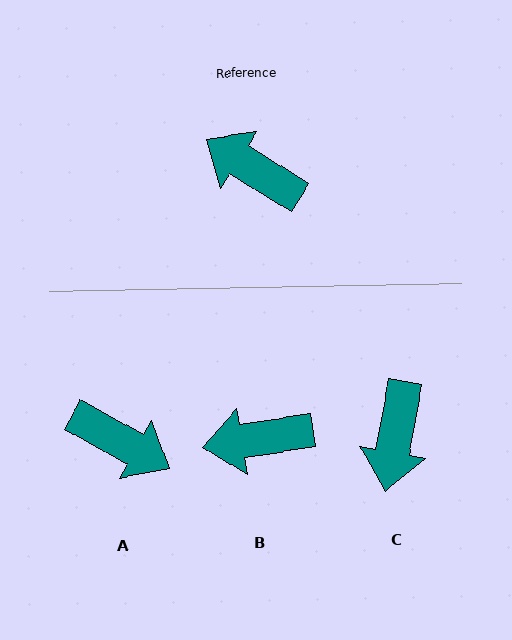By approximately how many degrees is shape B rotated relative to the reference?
Approximately 41 degrees counter-clockwise.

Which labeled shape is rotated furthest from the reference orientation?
A, about 177 degrees away.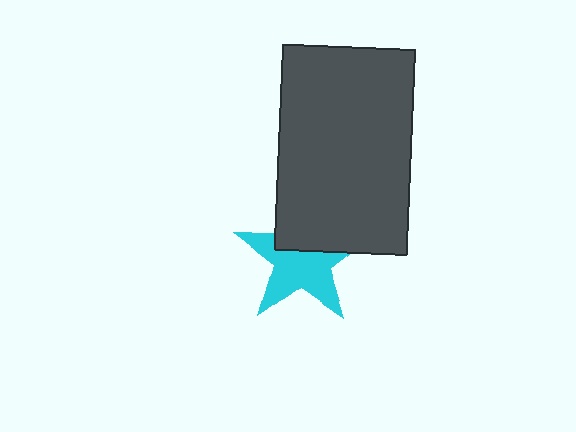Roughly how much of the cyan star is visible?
About half of it is visible (roughly 62%).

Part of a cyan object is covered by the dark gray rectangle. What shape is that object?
It is a star.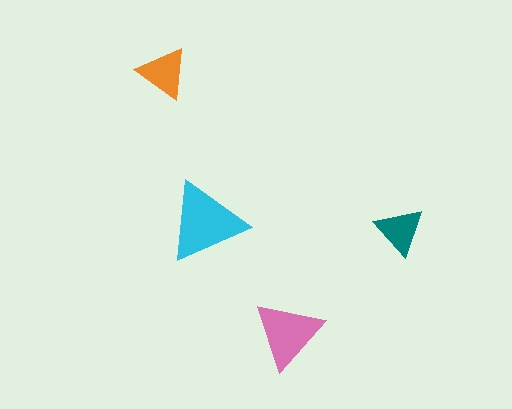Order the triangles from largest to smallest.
the cyan one, the pink one, the orange one, the teal one.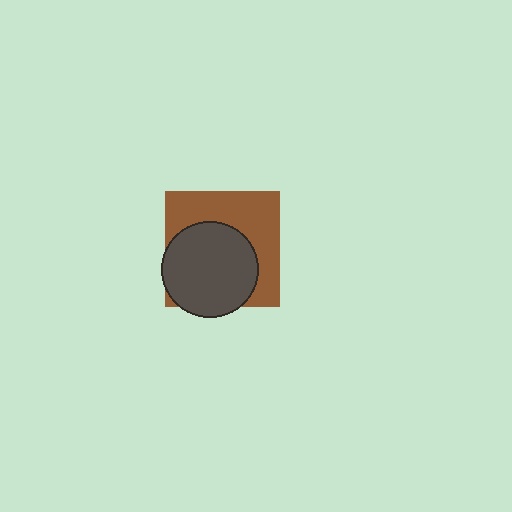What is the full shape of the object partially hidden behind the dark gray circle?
The partially hidden object is a brown square.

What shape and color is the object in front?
The object in front is a dark gray circle.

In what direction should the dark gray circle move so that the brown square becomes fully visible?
The dark gray circle should move toward the lower-left. That is the shortest direction to clear the overlap and leave the brown square fully visible.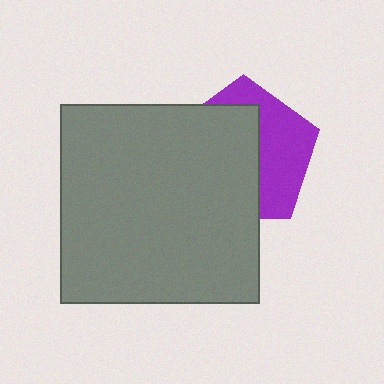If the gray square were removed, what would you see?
You would see the complete purple pentagon.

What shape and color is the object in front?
The object in front is a gray square.